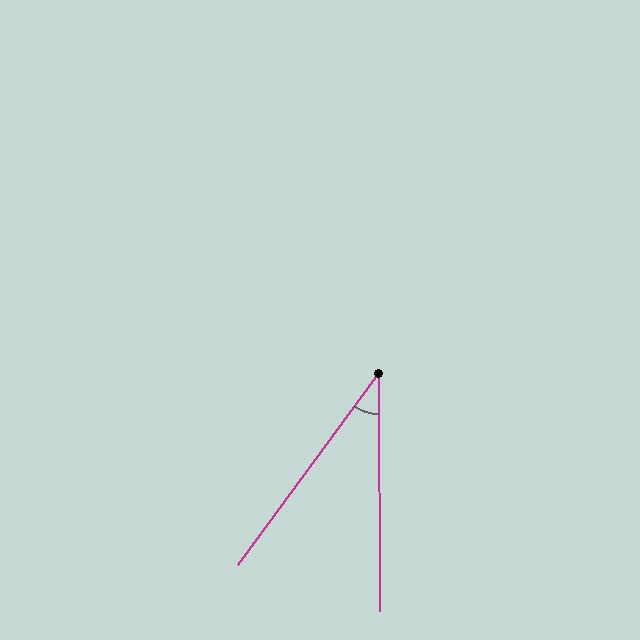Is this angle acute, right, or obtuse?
It is acute.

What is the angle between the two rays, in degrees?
Approximately 36 degrees.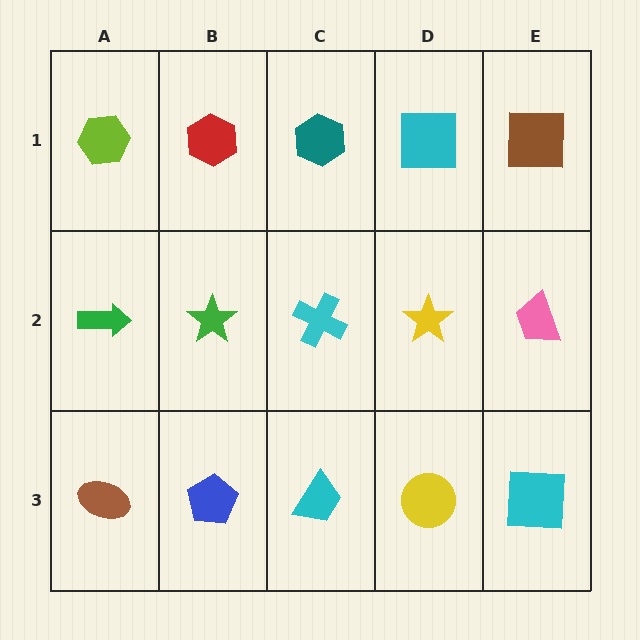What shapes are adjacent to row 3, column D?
A yellow star (row 2, column D), a cyan trapezoid (row 3, column C), a cyan square (row 3, column E).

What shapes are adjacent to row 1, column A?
A green arrow (row 2, column A), a red hexagon (row 1, column B).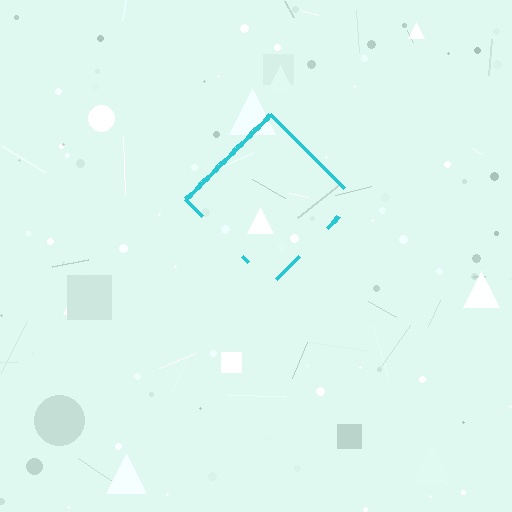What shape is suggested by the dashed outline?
The dashed outline suggests a diamond.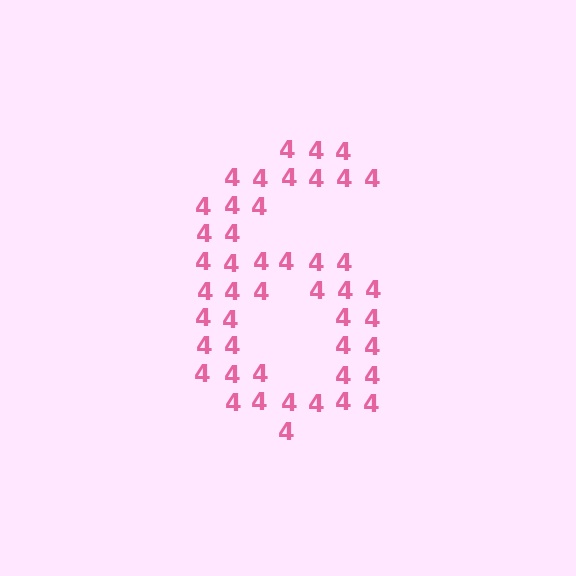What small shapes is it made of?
It is made of small digit 4's.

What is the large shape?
The large shape is the digit 6.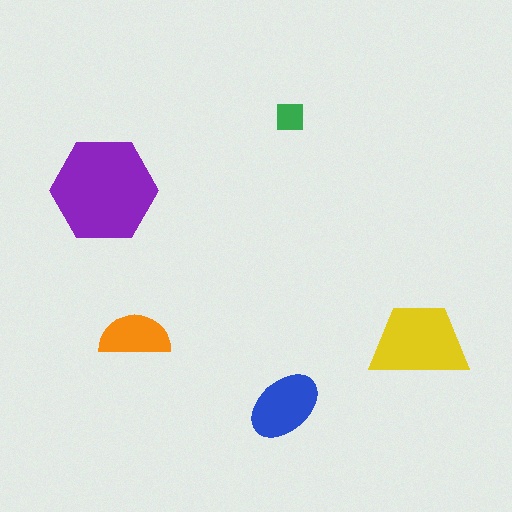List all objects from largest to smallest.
The purple hexagon, the yellow trapezoid, the blue ellipse, the orange semicircle, the green square.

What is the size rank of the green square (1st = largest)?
5th.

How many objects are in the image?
There are 5 objects in the image.